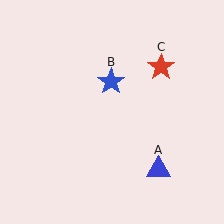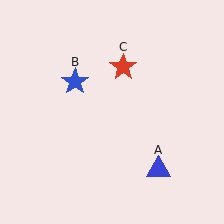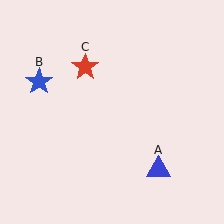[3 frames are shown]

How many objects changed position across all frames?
2 objects changed position: blue star (object B), red star (object C).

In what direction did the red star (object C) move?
The red star (object C) moved left.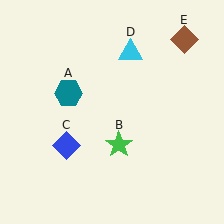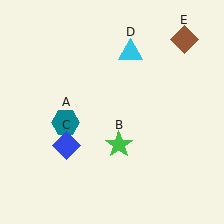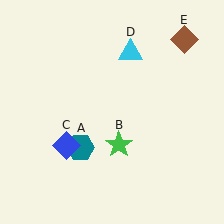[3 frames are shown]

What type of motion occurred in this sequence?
The teal hexagon (object A) rotated counterclockwise around the center of the scene.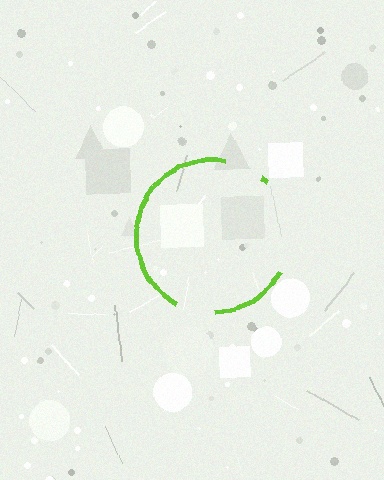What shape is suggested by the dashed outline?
The dashed outline suggests a circle.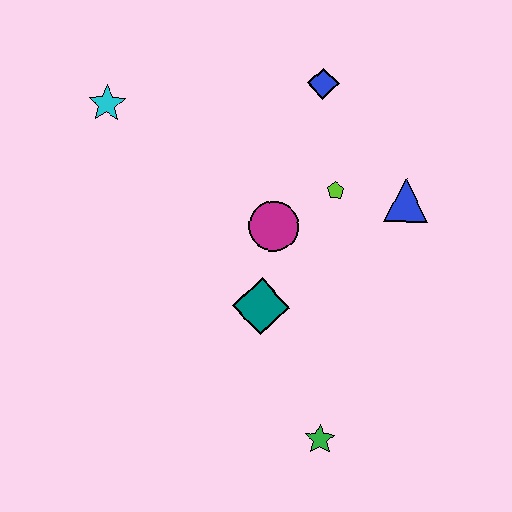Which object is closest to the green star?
The teal diamond is closest to the green star.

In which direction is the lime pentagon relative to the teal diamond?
The lime pentagon is above the teal diamond.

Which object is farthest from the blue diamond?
The green star is farthest from the blue diamond.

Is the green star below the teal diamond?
Yes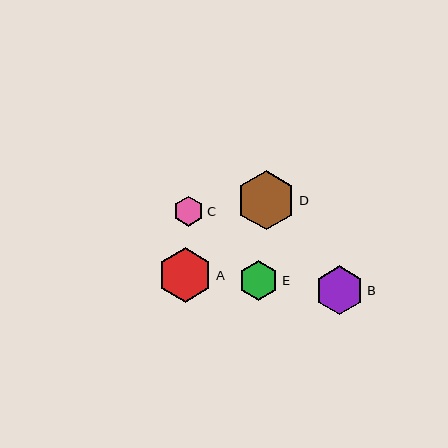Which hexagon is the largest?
Hexagon D is the largest with a size of approximately 59 pixels.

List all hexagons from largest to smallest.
From largest to smallest: D, A, B, E, C.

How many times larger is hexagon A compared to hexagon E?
Hexagon A is approximately 1.4 times the size of hexagon E.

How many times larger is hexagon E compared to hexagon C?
Hexagon E is approximately 1.3 times the size of hexagon C.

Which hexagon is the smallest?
Hexagon C is the smallest with a size of approximately 30 pixels.